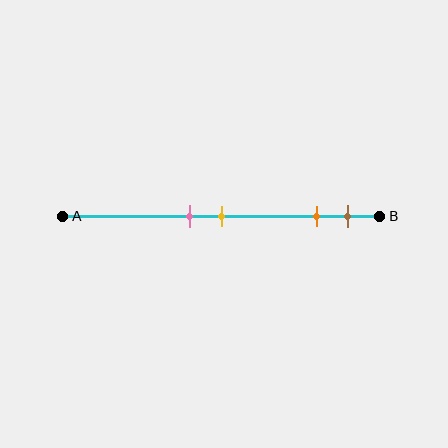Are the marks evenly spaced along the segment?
No, the marks are not evenly spaced.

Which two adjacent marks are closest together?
The pink and yellow marks are the closest adjacent pair.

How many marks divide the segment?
There are 4 marks dividing the segment.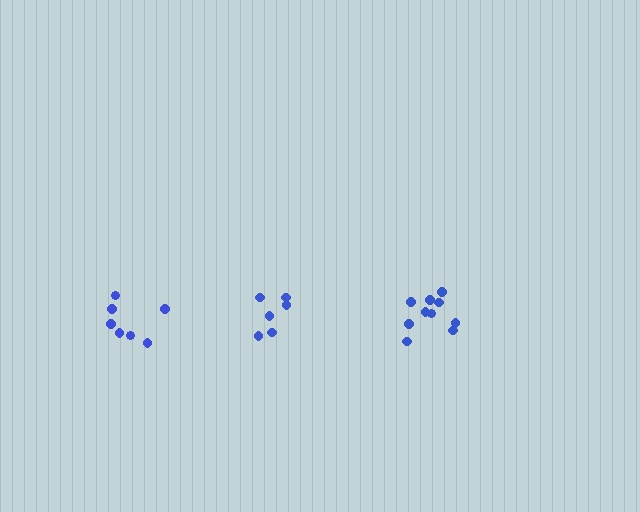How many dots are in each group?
Group 1: 10 dots, Group 2: 7 dots, Group 3: 6 dots (23 total).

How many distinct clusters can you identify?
There are 3 distinct clusters.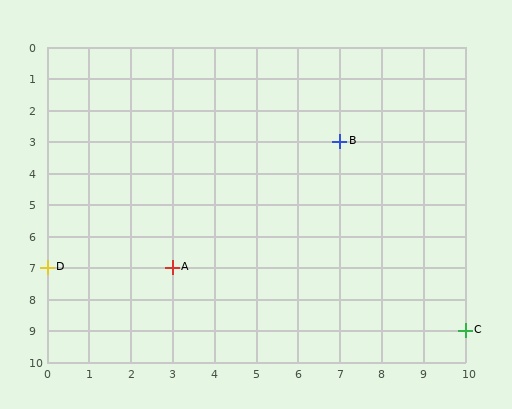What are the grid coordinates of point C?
Point C is at grid coordinates (10, 9).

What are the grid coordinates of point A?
Point A is at grid coordinates (3, 7).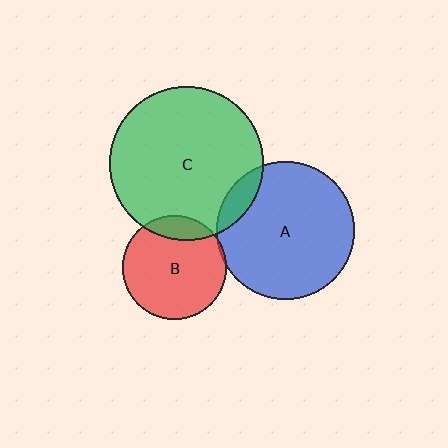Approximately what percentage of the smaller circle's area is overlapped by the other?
Approximately 5%.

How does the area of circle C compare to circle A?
Approximately 1.2 times.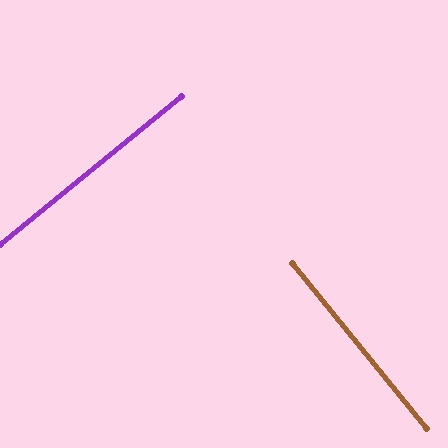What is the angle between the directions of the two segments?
Approximately 90 degrees.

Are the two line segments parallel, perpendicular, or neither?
Perpendicular — they meet at approximately 90°.